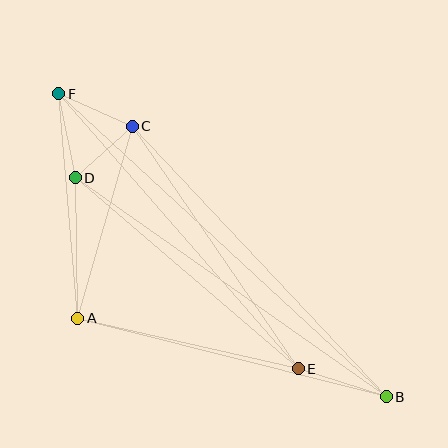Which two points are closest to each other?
Points C and D are closest to each other.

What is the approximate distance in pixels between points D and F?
The distance between D and F is approximately 86 pixels.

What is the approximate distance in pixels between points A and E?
The distance between A and E is approximately 226 pixels.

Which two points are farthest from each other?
Points B and F are farthest from each other.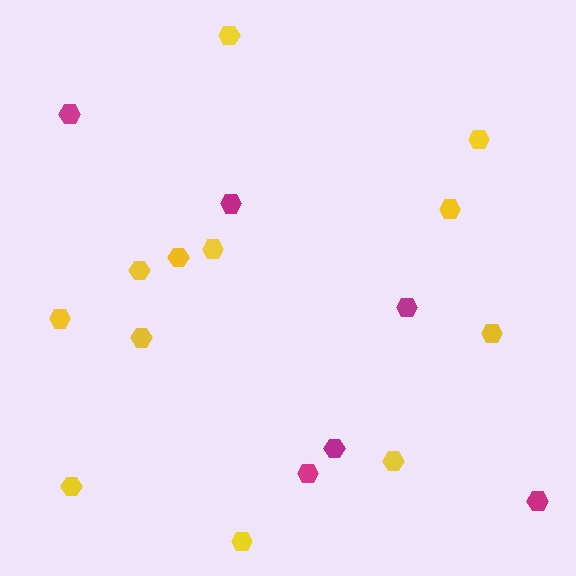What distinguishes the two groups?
There are 2 groups: one group of yellow hexagons (12) and one group of magenta hexagons (6).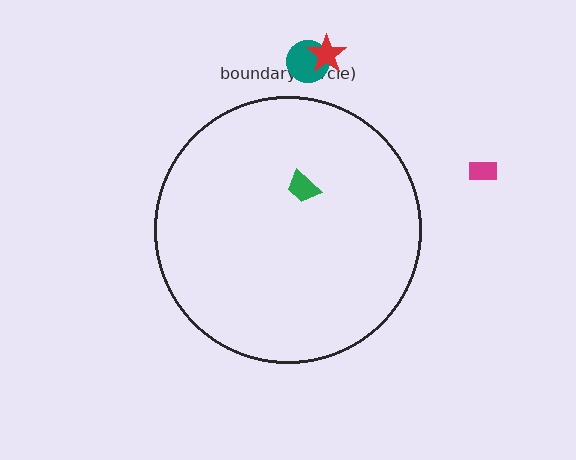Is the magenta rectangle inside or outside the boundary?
Outside.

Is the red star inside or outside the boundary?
Outside.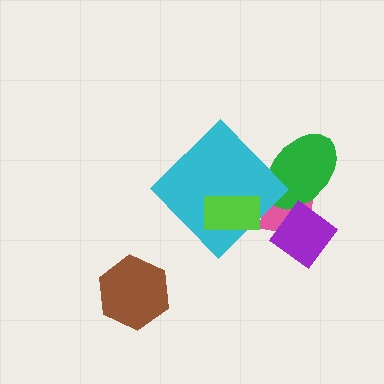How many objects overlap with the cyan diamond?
3 objects overlap with the cyan diamond.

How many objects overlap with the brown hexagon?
0 objects overlap with the brown hexagon.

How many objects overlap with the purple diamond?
2 objects overlap with the purple diamond.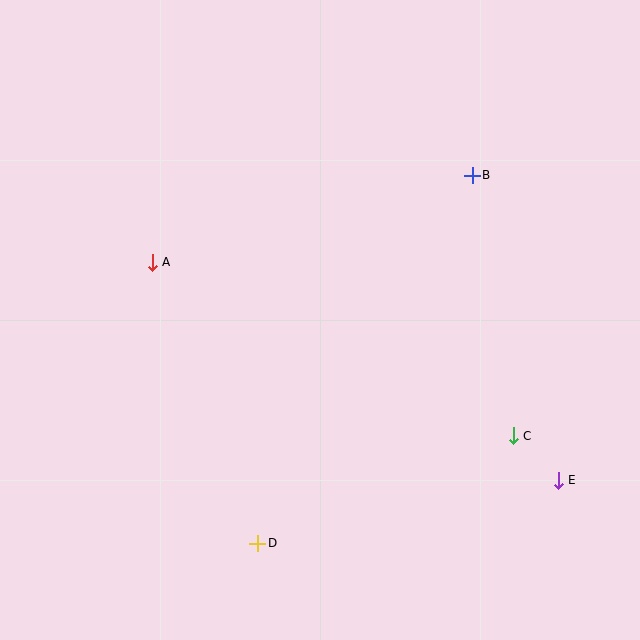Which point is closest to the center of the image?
Point A at (152, 262) is closest to the center.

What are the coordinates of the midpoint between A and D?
The midpoint between A and D is at (205, 403).